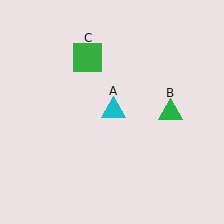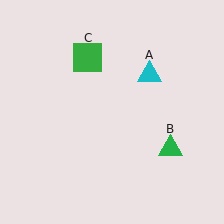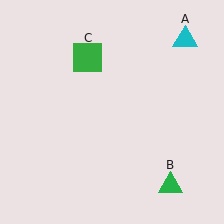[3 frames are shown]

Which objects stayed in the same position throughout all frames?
Green square (object C) remained stationary.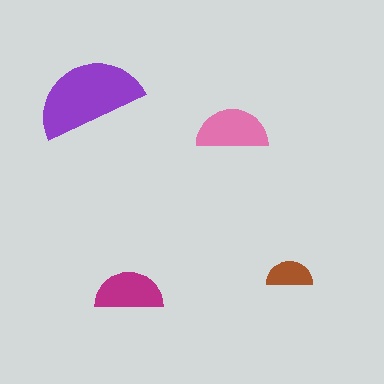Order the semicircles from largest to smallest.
the purple one, the pink one, the magenta one, the brown one.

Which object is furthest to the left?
The purple semicircle is leftmost.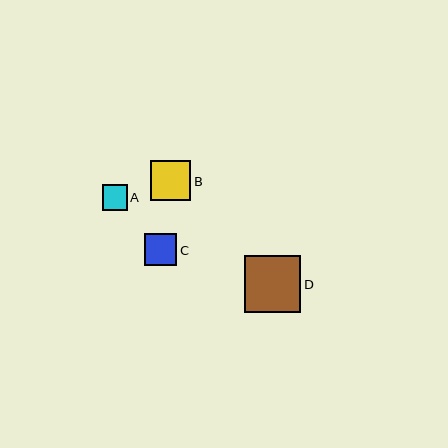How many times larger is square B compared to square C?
Square B is approximately 1.2 times the size of square C.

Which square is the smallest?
Square A is the smallest with a size of approximately 25 pixels.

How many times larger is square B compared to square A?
Square B is approximately 1.6 times the size of square A.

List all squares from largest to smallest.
From largest to smallest: D, B, C, A.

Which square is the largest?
Square D is the largest with a size of approximately 57 pixels.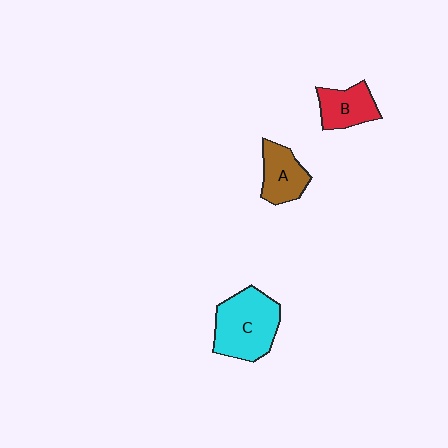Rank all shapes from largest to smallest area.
From largest to smallest: C (cyan), A (brown), B (red).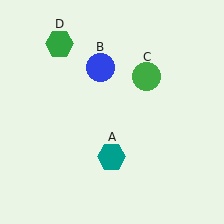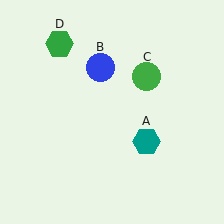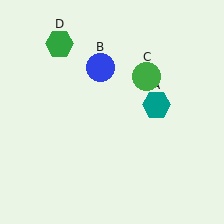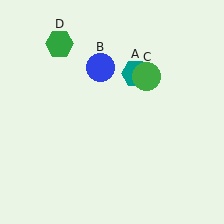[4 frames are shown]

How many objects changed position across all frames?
1 object changed position: teal hexagon (object A).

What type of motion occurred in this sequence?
The teal hexagon (object A) rotated counterclockwise around the center of the scene.